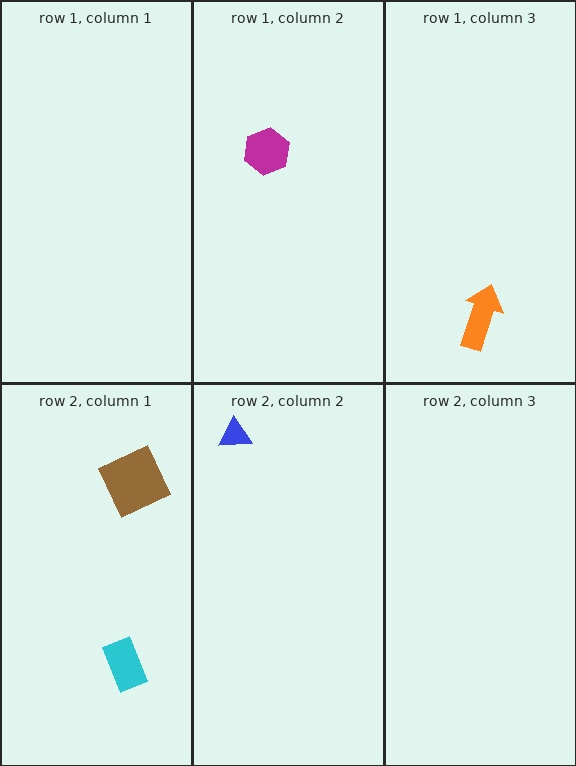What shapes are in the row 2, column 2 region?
The blue triangle.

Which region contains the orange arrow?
The row 1, column 3 region.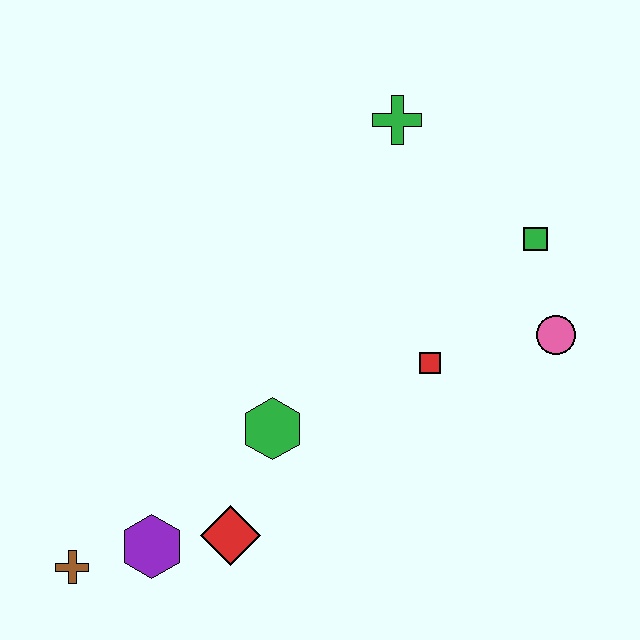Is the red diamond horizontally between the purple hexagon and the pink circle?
Yes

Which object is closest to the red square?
The pink circle is closest to the red square.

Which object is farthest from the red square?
The brown cross is farthest from the red square.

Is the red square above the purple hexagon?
Yes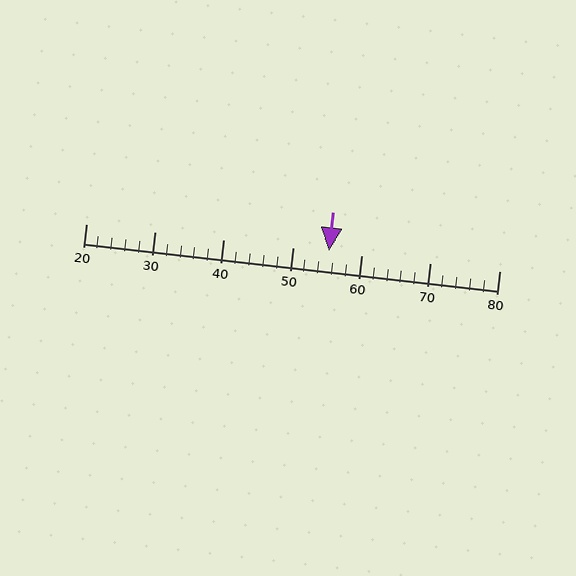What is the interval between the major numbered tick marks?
The major tick marks are spaced 10 units apart.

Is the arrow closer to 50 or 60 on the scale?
The arrow is closer to 60.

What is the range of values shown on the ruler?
The ruler shows values from 20 to 80.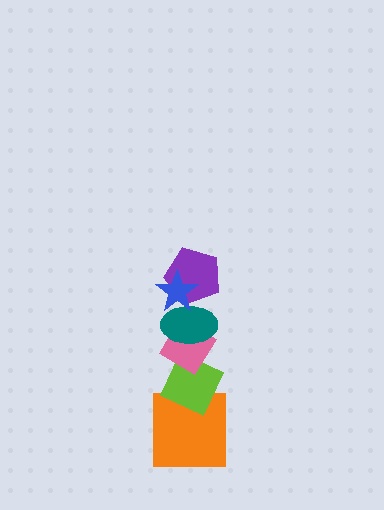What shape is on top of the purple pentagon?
The blue star is on top of the purple pentagon.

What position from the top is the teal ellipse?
The teal ellipse is 3rd from the top.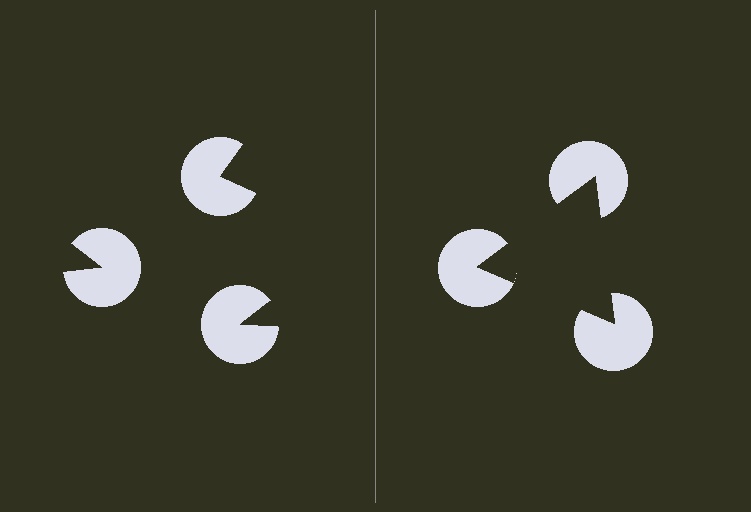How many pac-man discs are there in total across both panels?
6 — 3 on each side.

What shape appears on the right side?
An illusory triangle.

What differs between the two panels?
The pac-man discs are positioned identically on both sides; only the wedge orientations differ. On the right they align to a triangle; on the left they are misaligned.